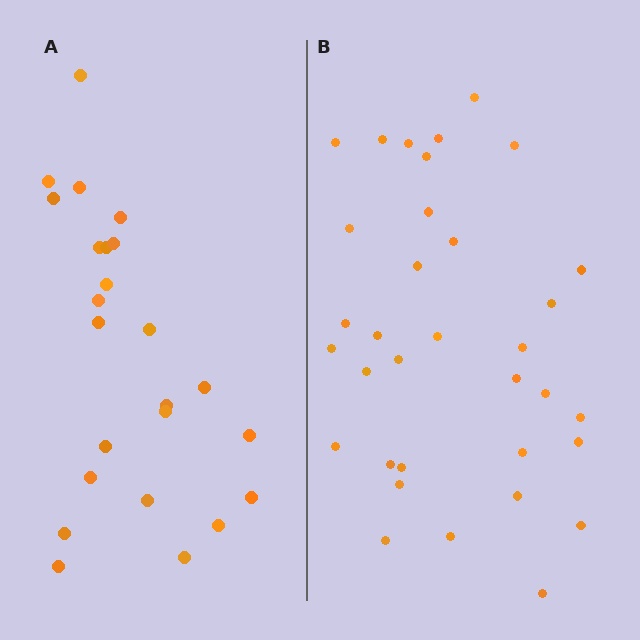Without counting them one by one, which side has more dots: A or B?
Region B (the right region) has more dots.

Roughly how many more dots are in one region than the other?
Region B has roughly 10 or so more dots than region A.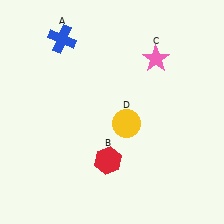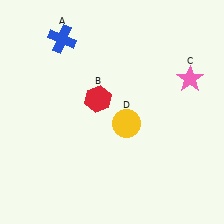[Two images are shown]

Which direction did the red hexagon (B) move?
The red hexagon (B) moved up.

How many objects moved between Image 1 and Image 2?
2 objects moved between the two images.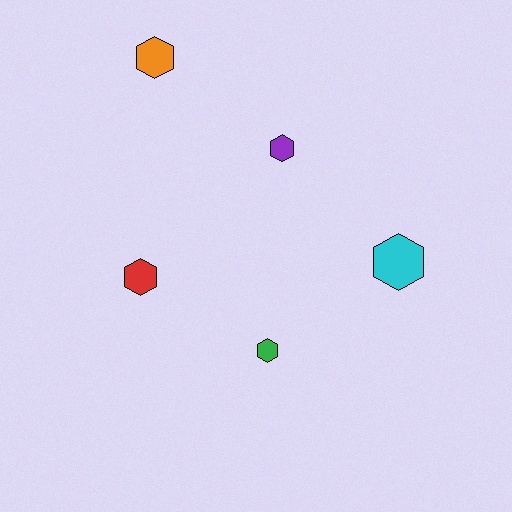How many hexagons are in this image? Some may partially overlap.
There are 5 hexagons.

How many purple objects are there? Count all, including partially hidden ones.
There is 1 purple object.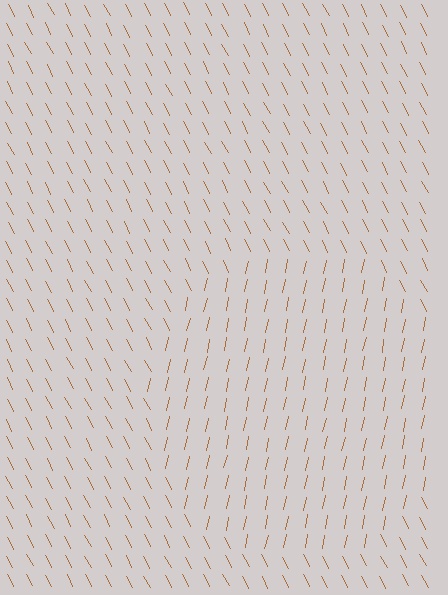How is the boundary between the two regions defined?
The boundary is defined purely by a change in line orientation (approximately 39 degrees difference). All lines are the same color and thickness.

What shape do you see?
I see a circle.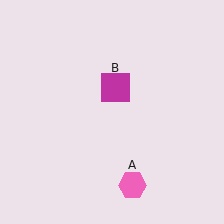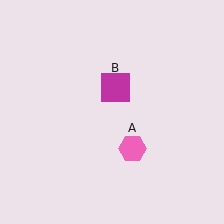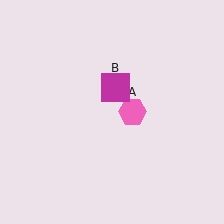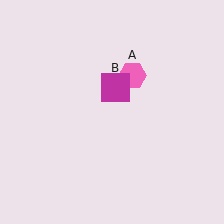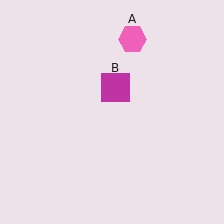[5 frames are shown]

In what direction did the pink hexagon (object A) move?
The pink hexagon (object A) moved up.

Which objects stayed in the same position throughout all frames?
Magenta square (object B) remained stationary.